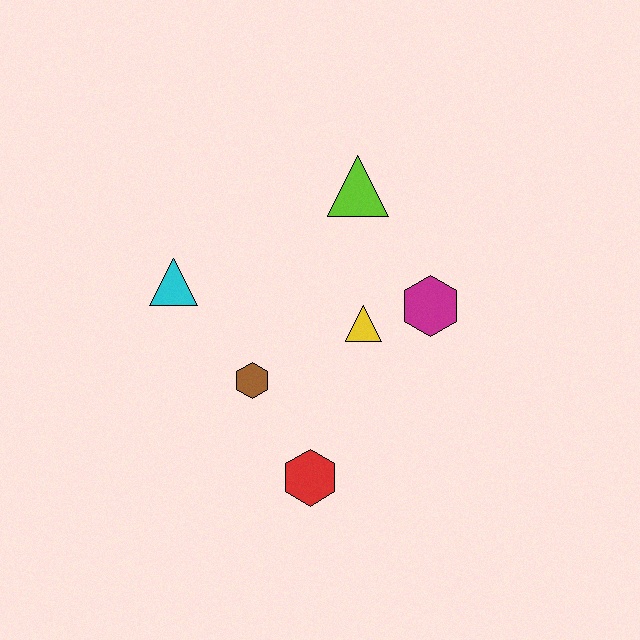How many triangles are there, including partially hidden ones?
There are 3 triangles.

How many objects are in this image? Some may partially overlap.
There are 6 objects.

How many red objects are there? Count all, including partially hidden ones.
There is 1 red object.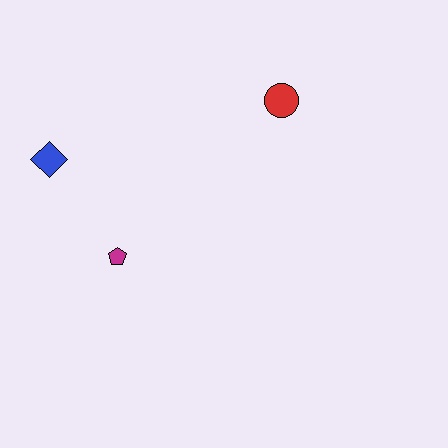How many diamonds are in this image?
There is 1 diamond.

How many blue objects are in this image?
There is 1 blue object.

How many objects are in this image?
There are 3 objects.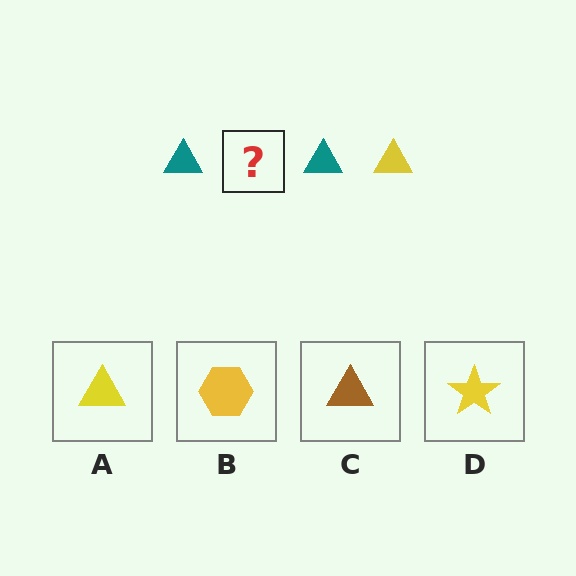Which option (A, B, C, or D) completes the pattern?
A.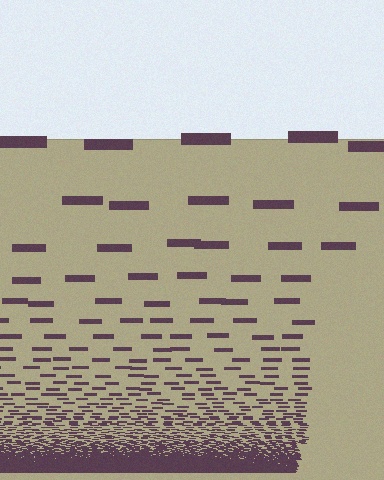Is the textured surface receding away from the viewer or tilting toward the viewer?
The surface appears to tilt toward the viewer. Texture elements get larger and sparser toward the top.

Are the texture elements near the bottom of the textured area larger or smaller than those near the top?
Smaller. The gradient is inverted — elements near the bottom are smaller and denser.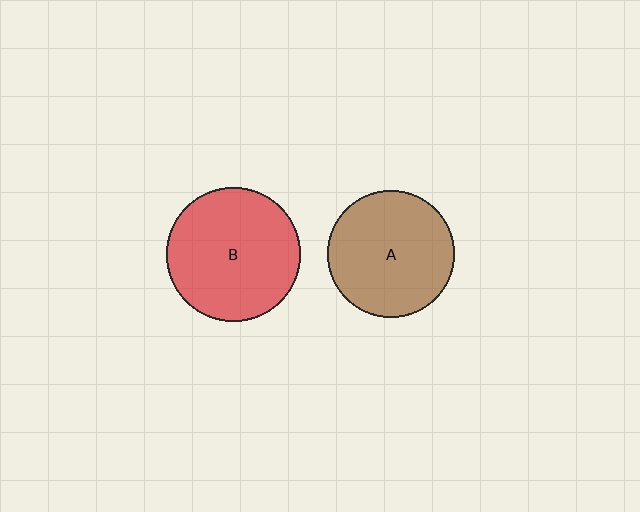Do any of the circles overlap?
No, none of the circles overlap.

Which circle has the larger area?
Circle B (red).